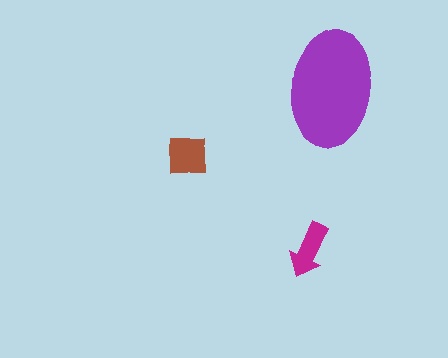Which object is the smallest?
The magenta arrow.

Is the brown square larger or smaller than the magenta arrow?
Larger.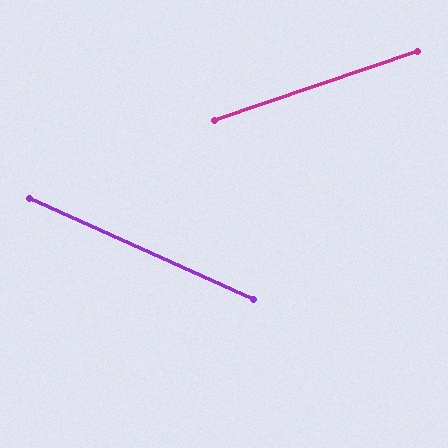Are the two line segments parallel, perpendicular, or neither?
Neither parallel nor perpendicular — they differ by about 43°.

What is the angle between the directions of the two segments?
Approximately 43 degrees.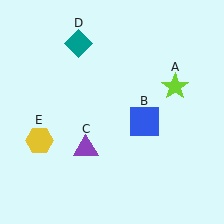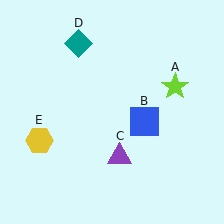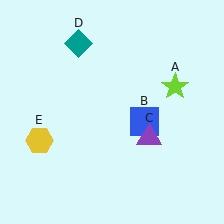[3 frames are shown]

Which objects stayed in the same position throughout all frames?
Lime star (object A) and blue square (object B) and teal diamond (object D) and yellow hexagon (object E) remained stationary.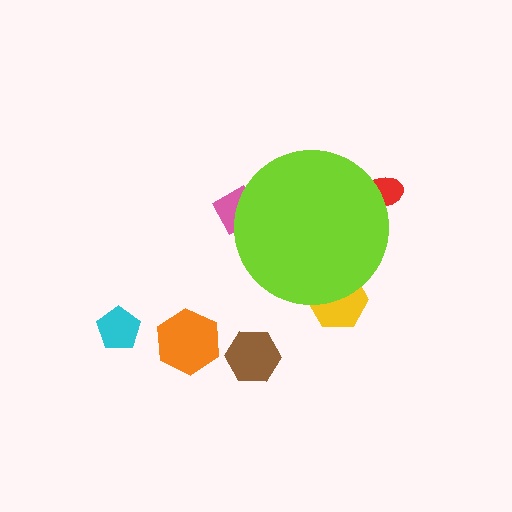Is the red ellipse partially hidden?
Yes, the red ellipse is partially hidden behind the lime circle.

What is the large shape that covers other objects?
A lime circle.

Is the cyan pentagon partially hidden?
No, the cyan pentagon is fully visible.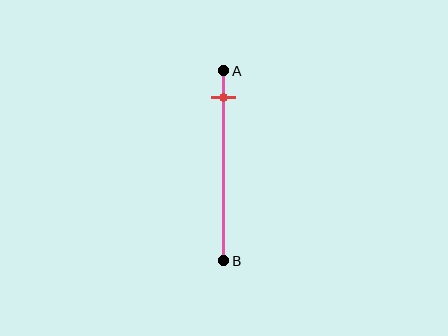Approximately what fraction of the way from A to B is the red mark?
The red mark is approximately 15% of the way from A to B.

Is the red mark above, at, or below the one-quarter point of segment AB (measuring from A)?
The red mark is above the one-quarter point of segment AB.